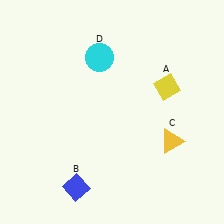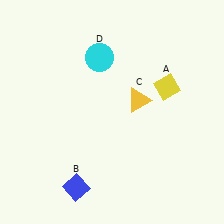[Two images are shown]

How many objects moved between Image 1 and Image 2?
1 object moved between the two images.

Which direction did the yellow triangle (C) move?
The yellow triangle (C) moved up.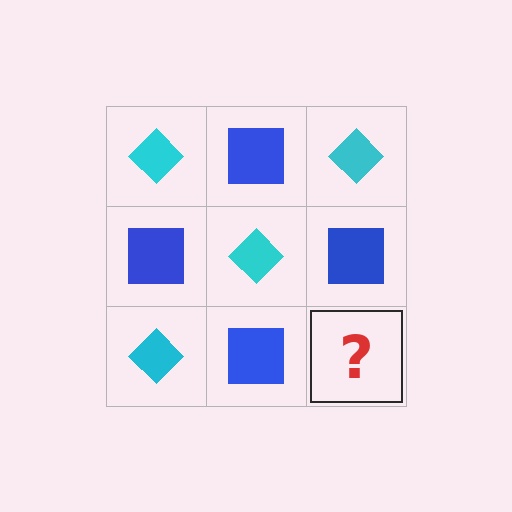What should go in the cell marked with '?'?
The missing cell should contain a cyan diamond.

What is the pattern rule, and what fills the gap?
The rule is that it alternates cyan diamond and blue square in a checkerboard pattern. The gap should be filled with a cyan diamond.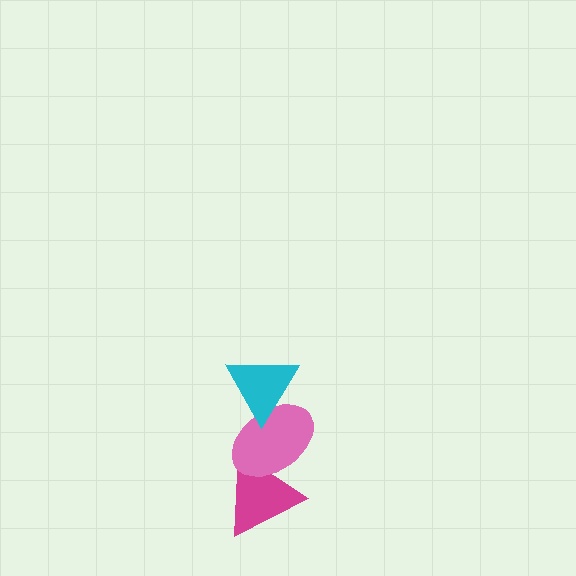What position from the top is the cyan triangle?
The cyan triangle is 1st from the top.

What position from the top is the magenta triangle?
The magenta triangle is 3rd from the top.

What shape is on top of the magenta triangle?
The pink ellipse is on top of the magenta triangle.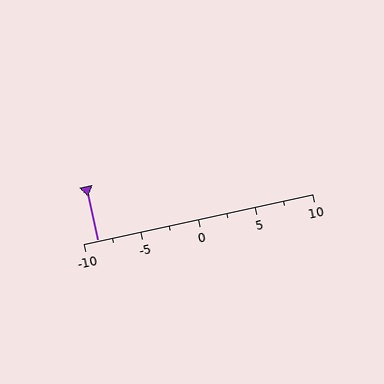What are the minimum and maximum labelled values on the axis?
The axis runs from -10 to 10.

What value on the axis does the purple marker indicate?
The marker indicates approximately -8.8.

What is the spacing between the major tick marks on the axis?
The major ticks are spaced 5 apart.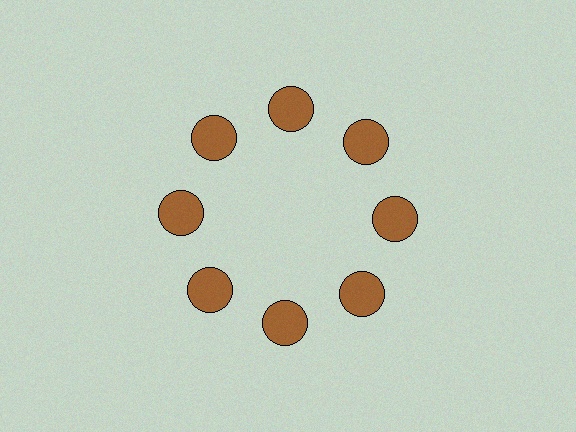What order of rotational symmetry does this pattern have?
This pattern has 8-fold rotational symmetry.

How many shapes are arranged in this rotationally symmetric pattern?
There are 8 shapes, arranged in 8 groups of 1.